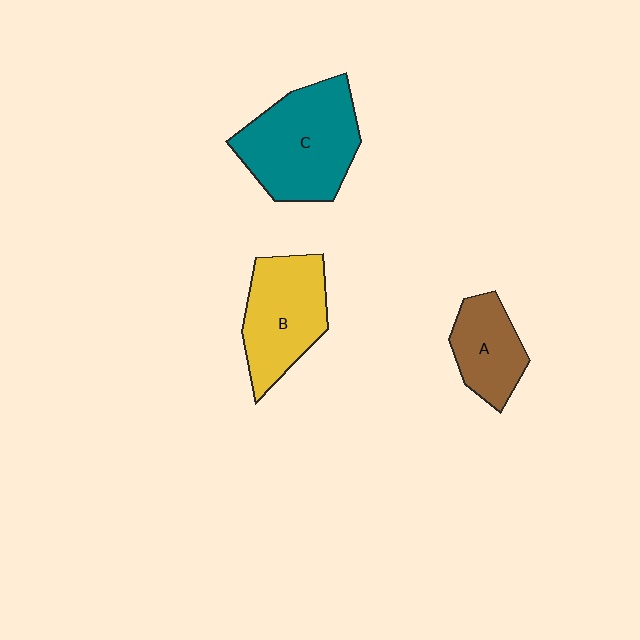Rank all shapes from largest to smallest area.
From largest to smallest: C (teal), B (yellow), A (brown).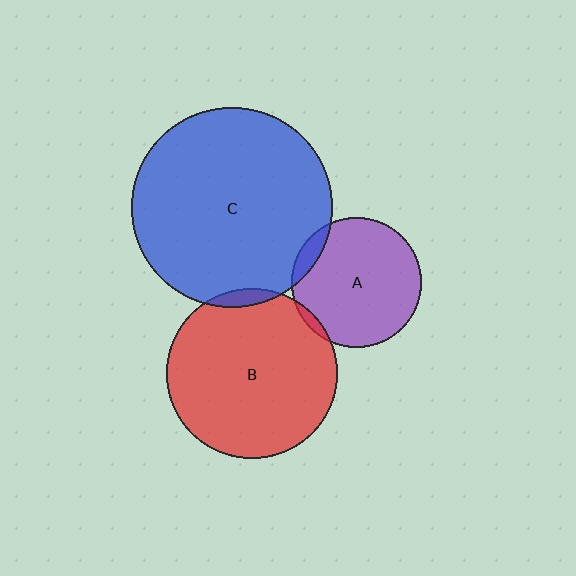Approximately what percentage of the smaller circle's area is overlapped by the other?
Approximately 10%.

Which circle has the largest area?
Circle C (blue).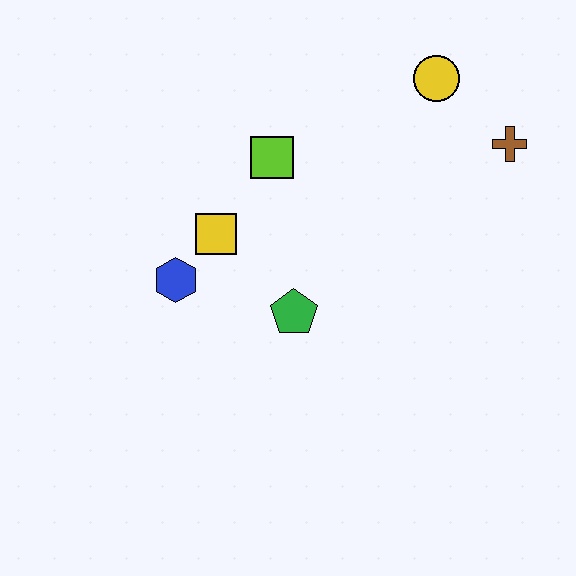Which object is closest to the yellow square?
The blue hexagon is closest to the yellow square.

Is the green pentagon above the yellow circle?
No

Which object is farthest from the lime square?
The brown cross is farthest from the lime square.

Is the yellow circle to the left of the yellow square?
No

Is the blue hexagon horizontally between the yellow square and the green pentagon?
No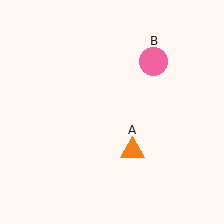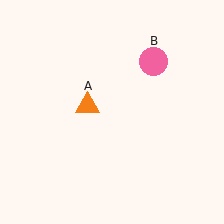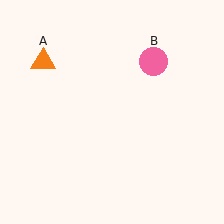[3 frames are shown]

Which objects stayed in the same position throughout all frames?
Pink circle (object B) remained stationary.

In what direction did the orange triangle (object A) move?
The orange triangle (object A) moved up and to the left.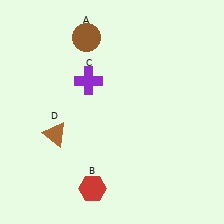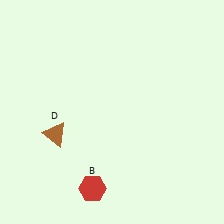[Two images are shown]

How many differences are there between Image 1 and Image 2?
There are 2 differences between the two images.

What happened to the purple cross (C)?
The purple cross (C) was removed in Image 2. It was in the top-left area of Image 1.